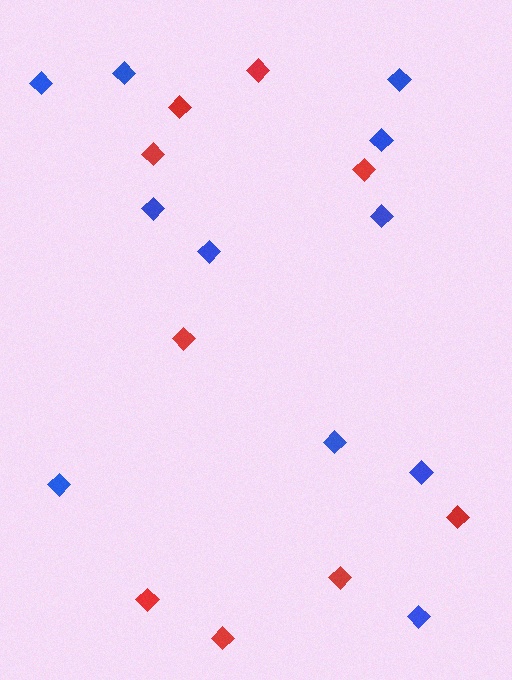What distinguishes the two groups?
There are 2 groups: one group of red diamonds (9) and one group of blue diamonds (11).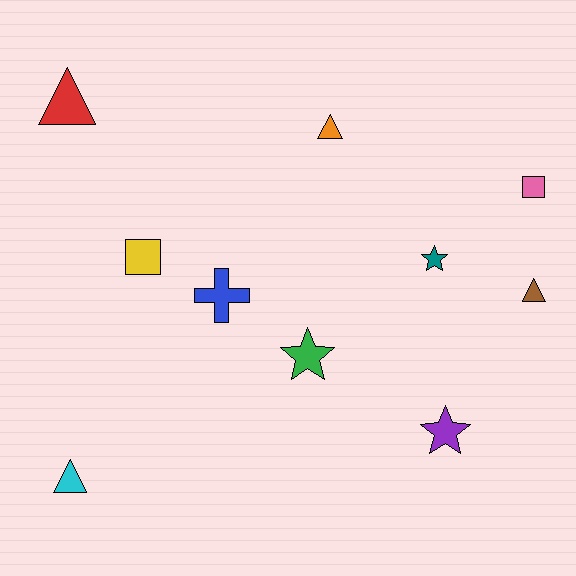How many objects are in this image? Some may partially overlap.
There are 10 objects.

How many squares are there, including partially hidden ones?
There are 2 squares.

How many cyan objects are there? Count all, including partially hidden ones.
There is 1 cyan object.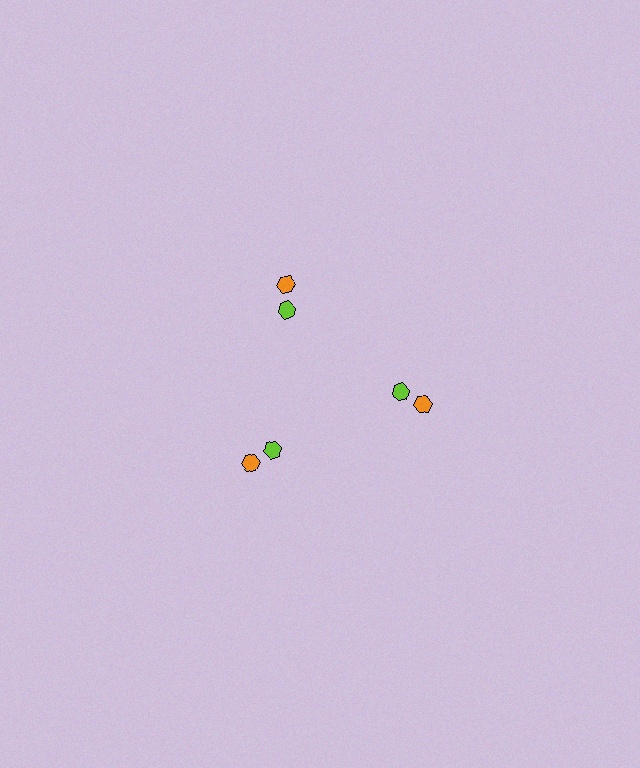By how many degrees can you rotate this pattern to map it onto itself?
The pattern maps onto itself every 120 degrees of rotation.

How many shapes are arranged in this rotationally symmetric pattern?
There are 6 shapes, arranged in 3 groups of 2.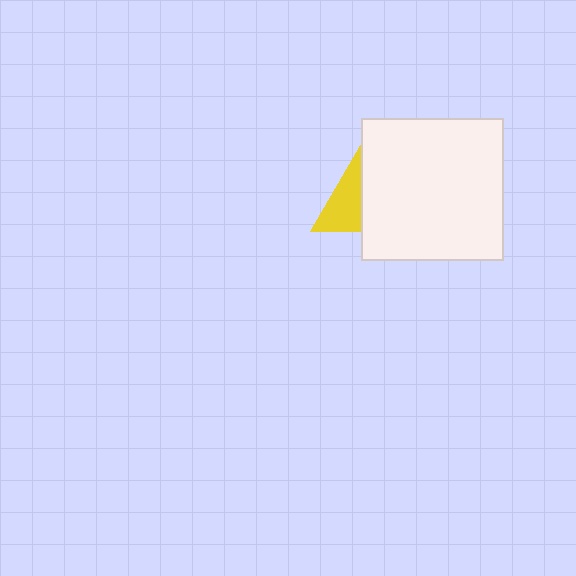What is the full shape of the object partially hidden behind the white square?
The partially hidden object is a yellow triangle.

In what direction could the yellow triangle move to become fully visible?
The yellow triangle could move left. That would shift it out from behind the white square entirely.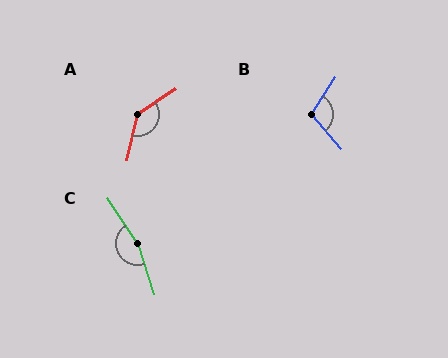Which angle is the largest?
C, at approximately 166 degrees.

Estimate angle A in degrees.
Approximately 137 degrees.